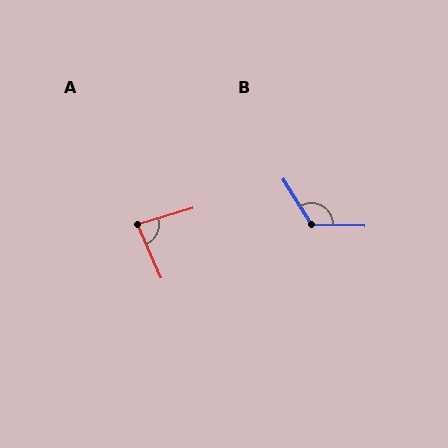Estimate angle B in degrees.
Approximately 124 degrees.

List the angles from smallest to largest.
A (82°), B (124°).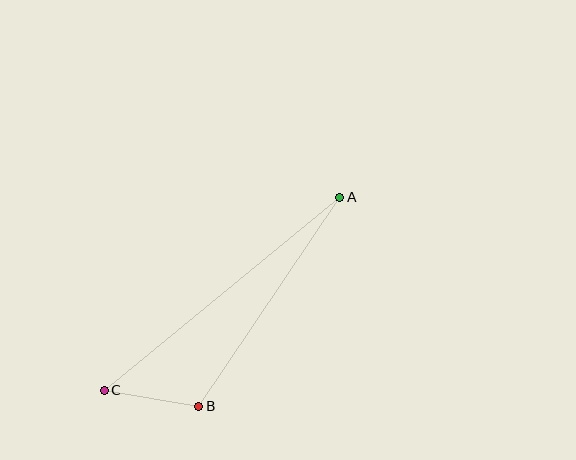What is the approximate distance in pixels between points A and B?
The distance between A and B is approximately 252 pixels.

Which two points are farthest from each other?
Points A and C are farthest from each other.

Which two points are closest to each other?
Points B and C are closest to each other.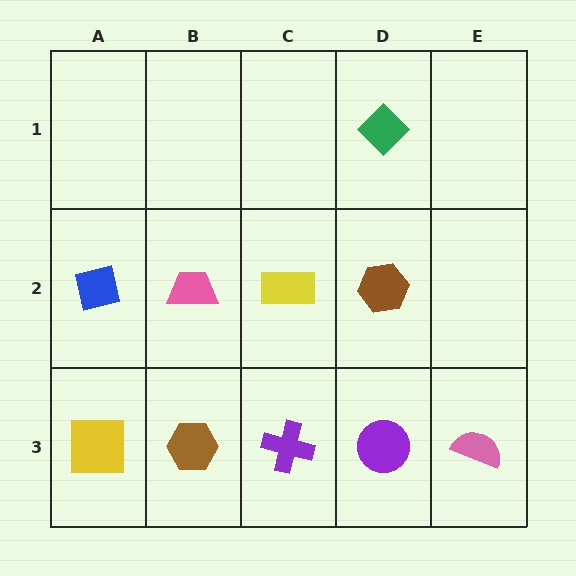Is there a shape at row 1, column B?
No, that cell is empty.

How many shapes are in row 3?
5 shapes.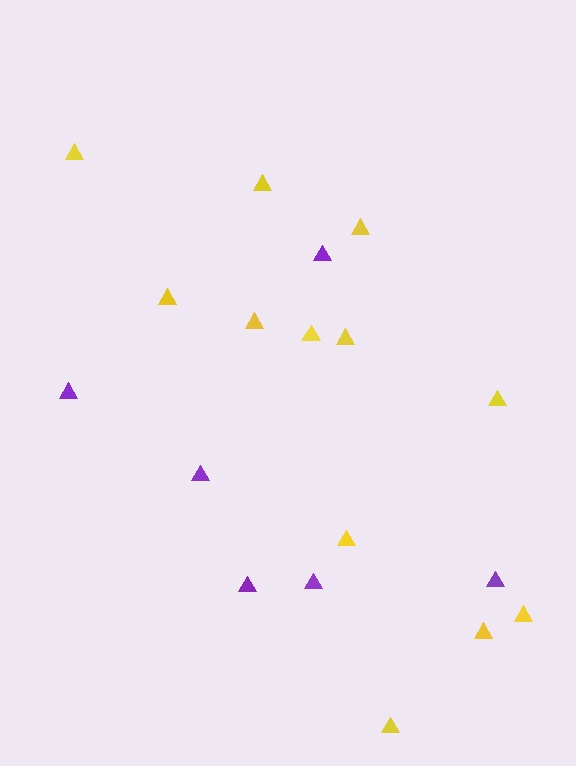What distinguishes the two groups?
There are 2 groups: one group of yellow triangles (12) and one group of purple triangles (6).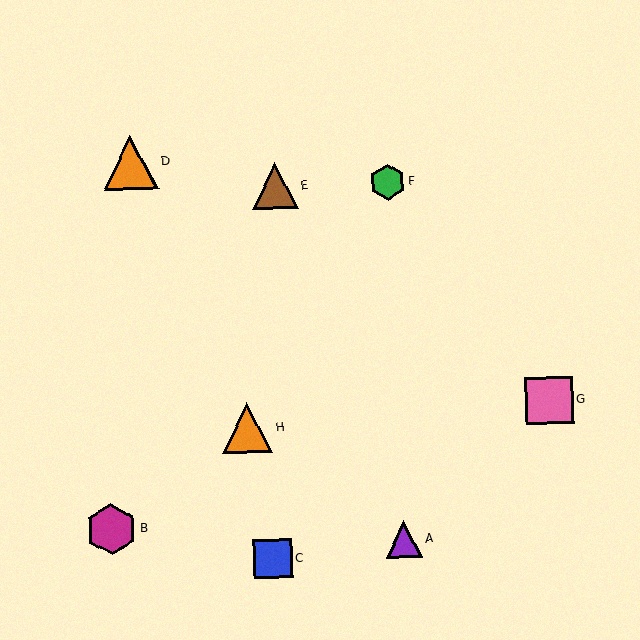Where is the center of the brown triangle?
The center of the brown triangle is at (275, 186).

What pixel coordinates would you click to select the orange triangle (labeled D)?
Click at (131, 162) to select the orange triangle D.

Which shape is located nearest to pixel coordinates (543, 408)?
The pink square (labeled G) at (549, 401) is nearest to that location.